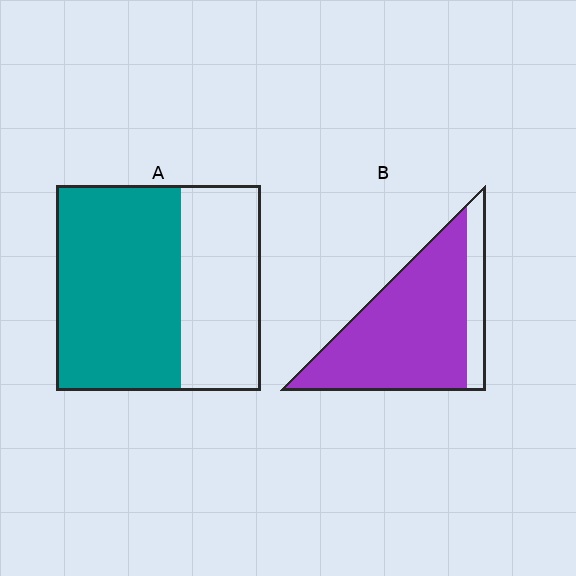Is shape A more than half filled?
Yes.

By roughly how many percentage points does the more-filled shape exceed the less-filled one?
By roughly 20 percentage points (B over A).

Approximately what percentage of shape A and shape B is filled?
A is approximately 60% and B is approximately 80%.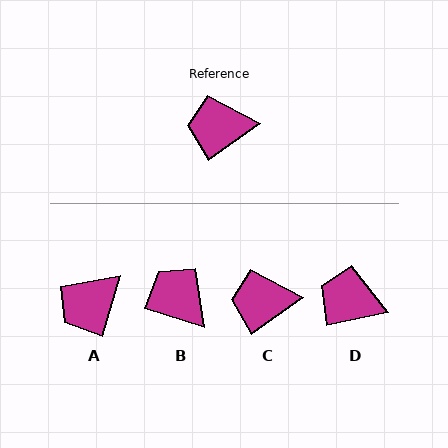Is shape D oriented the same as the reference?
No, it is off by about 23 degrees.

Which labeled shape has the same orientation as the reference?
C.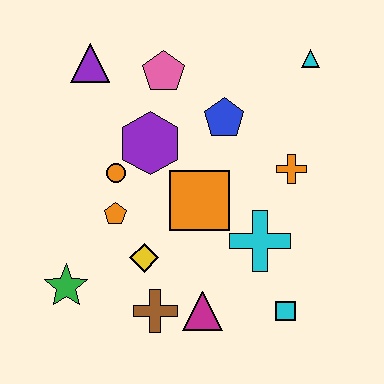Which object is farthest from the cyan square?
The purple triangle is farthest from the cyan square.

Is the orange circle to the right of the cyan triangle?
No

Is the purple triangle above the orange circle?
Yes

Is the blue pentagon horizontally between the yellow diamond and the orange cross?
Yes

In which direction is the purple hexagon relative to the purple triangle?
The purple hexagon is below the purple triangle.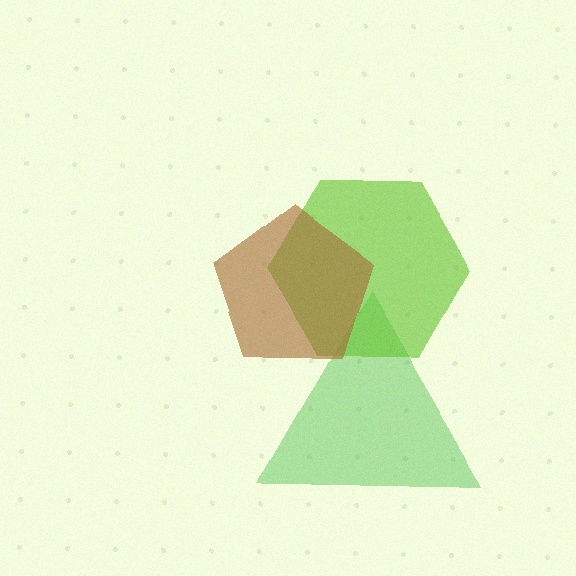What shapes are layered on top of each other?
The layered shapes are: a green triangle, a lime hexagon, a brown pentagon.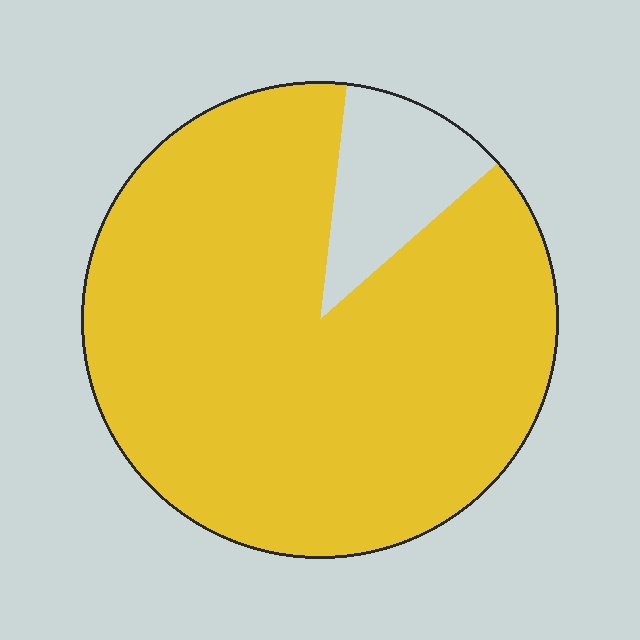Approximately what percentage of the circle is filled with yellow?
Approximately 90%.